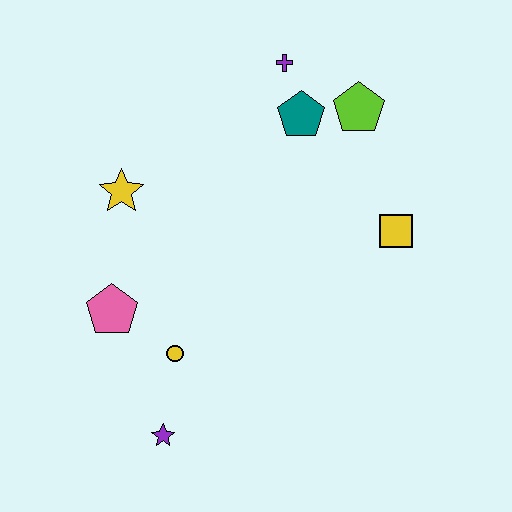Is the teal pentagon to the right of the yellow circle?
Yes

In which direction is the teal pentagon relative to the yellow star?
The teal pentagon is to the right of the yellow star.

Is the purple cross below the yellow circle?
No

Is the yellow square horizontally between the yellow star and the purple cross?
No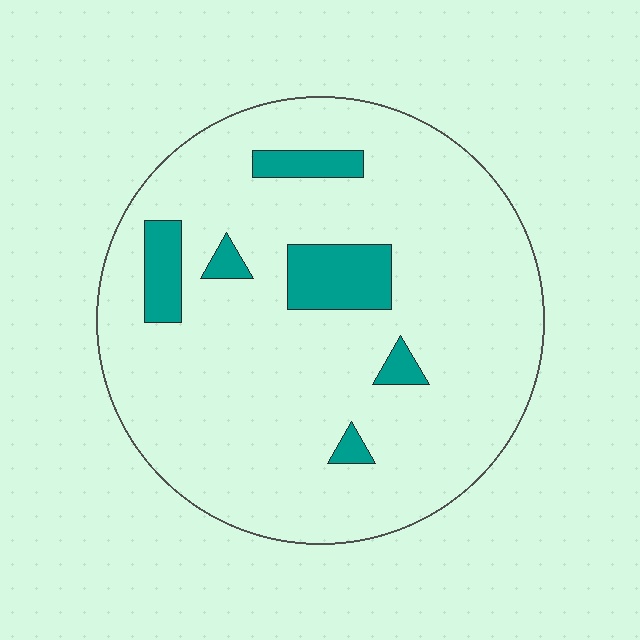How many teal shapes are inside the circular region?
6.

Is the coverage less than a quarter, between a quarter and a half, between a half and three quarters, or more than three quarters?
Less than a quarter.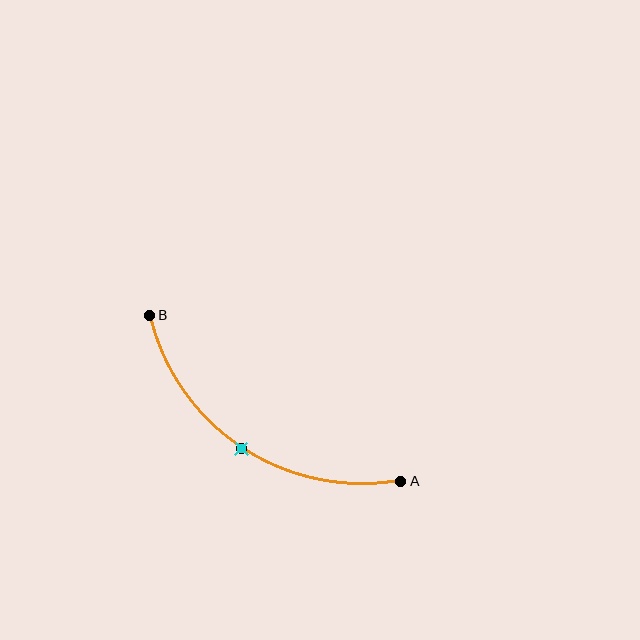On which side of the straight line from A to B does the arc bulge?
The arc bulges below the straight line connecting A and B.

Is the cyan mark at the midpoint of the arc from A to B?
Yes. The cyan mark lies on the arc at equal arc-length from both A and B — it is the arc midpoint.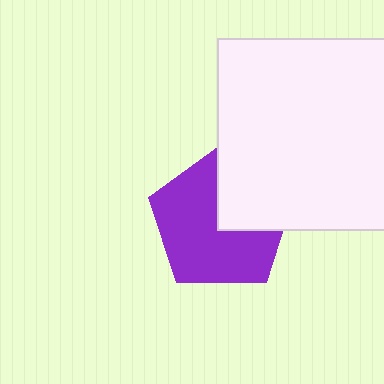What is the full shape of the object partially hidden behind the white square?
The partially hidden object is a purple pentagon.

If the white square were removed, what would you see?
You would see the complete purple pentagon.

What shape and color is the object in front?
The object in front is a white square.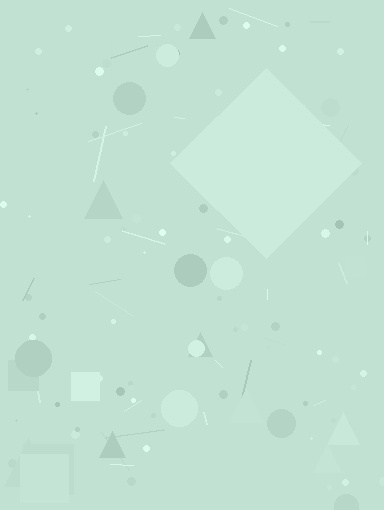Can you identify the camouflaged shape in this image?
The camouflaged shape is a diamond.